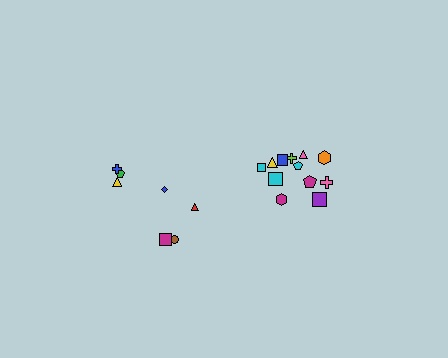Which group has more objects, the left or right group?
The right group.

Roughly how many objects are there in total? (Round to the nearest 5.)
Roughly 20 objects in total.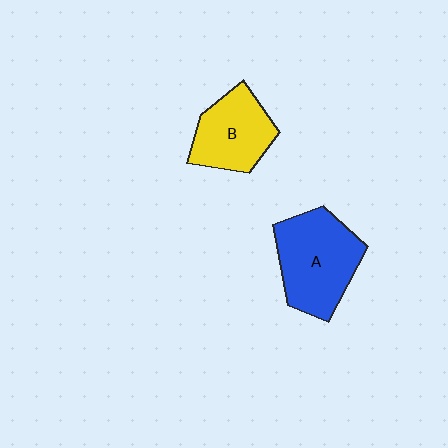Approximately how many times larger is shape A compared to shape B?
Approximately 1.3 times.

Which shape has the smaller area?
Shape B (yellow).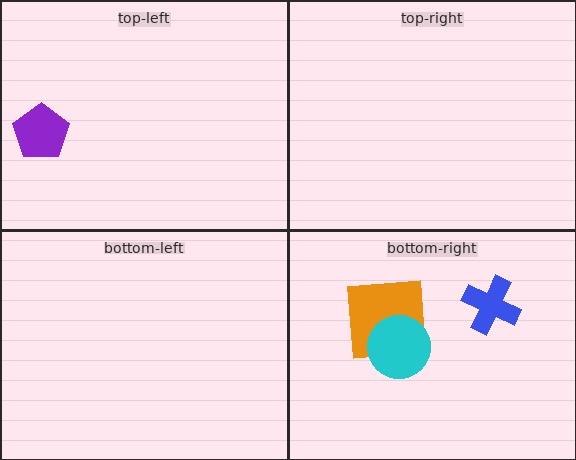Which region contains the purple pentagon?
The top-left region.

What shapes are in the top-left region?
The purple pentagon.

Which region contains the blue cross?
The bottom-right region.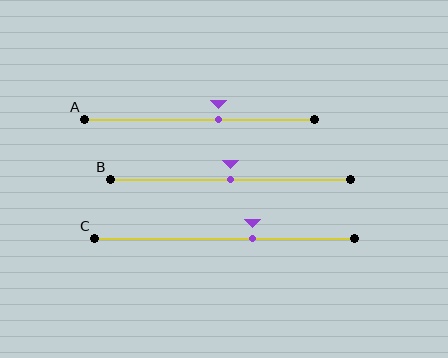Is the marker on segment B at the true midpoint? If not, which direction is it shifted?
Yes, the marker on segment B is at the true midpoint.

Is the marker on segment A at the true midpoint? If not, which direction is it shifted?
No, the marker on segment A is shifted to the right by about 8% of the segment length.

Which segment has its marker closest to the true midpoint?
Segment B has its marker closest to the true midpoint.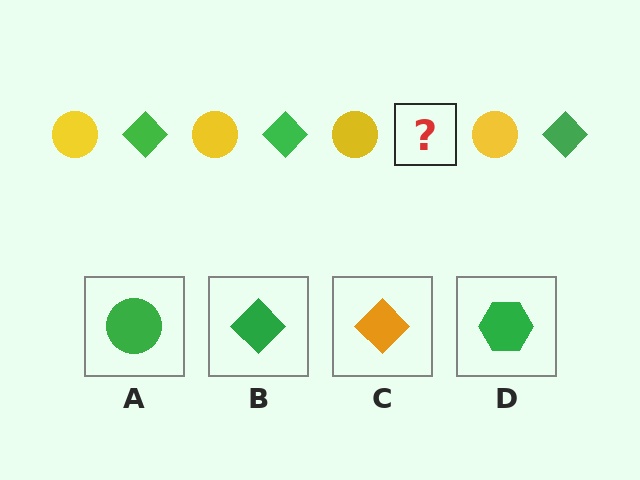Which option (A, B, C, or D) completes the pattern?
B.